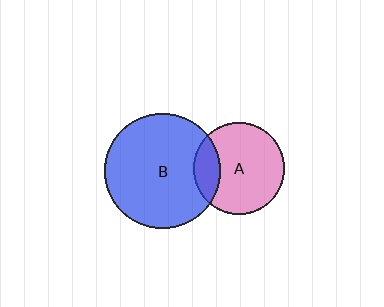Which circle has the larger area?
Circle B (blue).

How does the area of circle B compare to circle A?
Approximately 1.6 times.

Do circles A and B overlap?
Yes.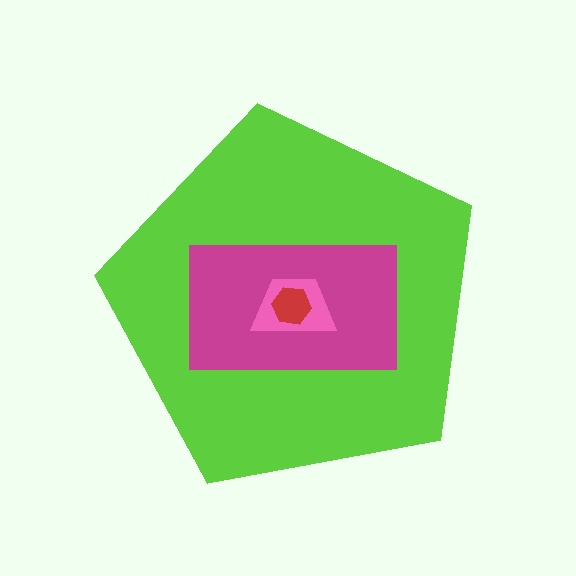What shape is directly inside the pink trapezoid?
The red hexagon.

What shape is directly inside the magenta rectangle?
The pink trapezoid.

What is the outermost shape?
The lime pentagon.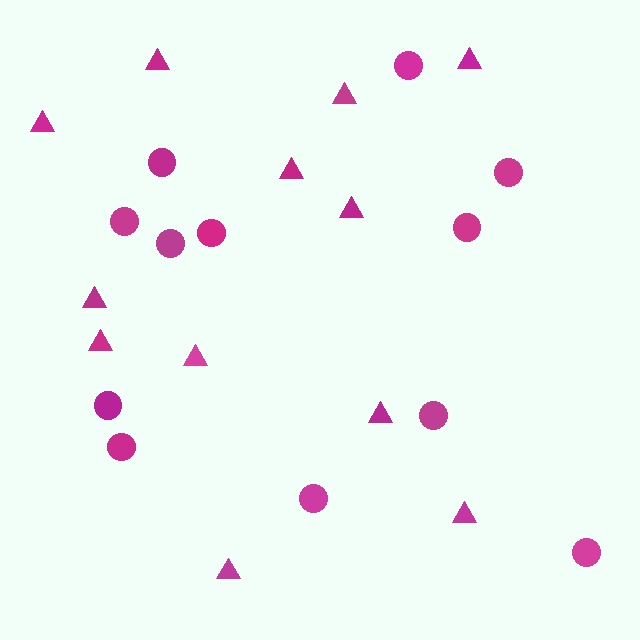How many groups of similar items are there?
There are 2 groups: one group of triangles (12) and one group of circles (12).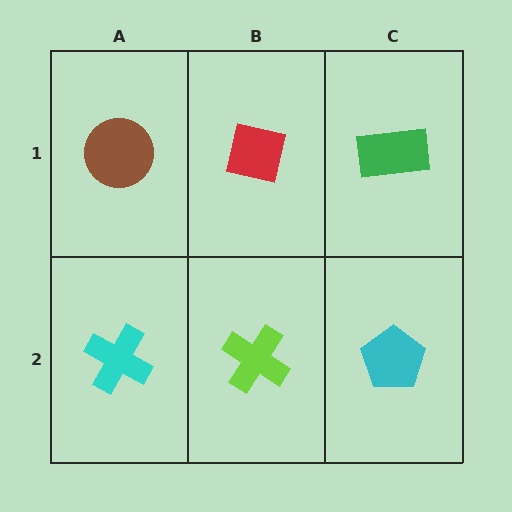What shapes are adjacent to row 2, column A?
A brown circle (row 1, column A), a lime cross (row 2, column B).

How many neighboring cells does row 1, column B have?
3.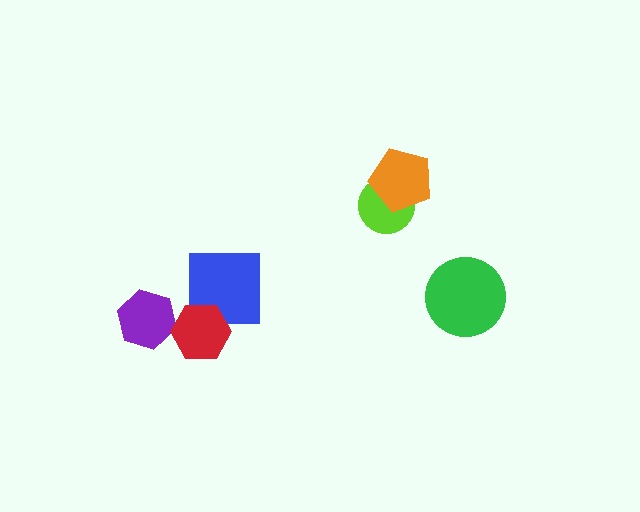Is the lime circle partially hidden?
Yes, it is partially covered by another shape.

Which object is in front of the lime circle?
The orange pentagon is in front of the lime circle.